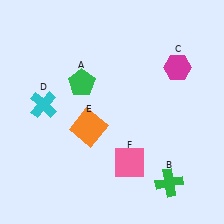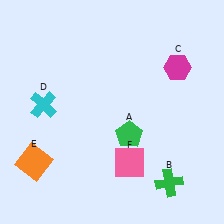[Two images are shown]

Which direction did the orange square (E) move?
The orange square (E) moved left.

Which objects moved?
The objects that moved are: the green pentagon (A), the orange square (E).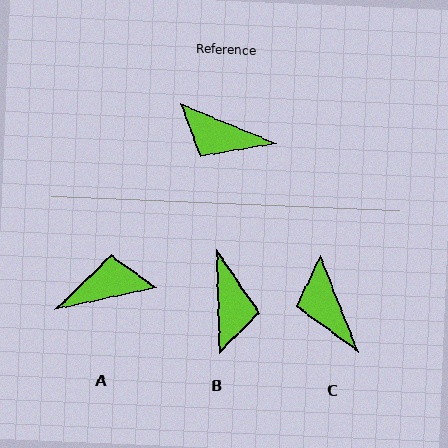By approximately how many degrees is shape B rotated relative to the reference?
Approximately 114 degrees counter-clockwise.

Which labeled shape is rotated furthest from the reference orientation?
A, about 146 degrees away.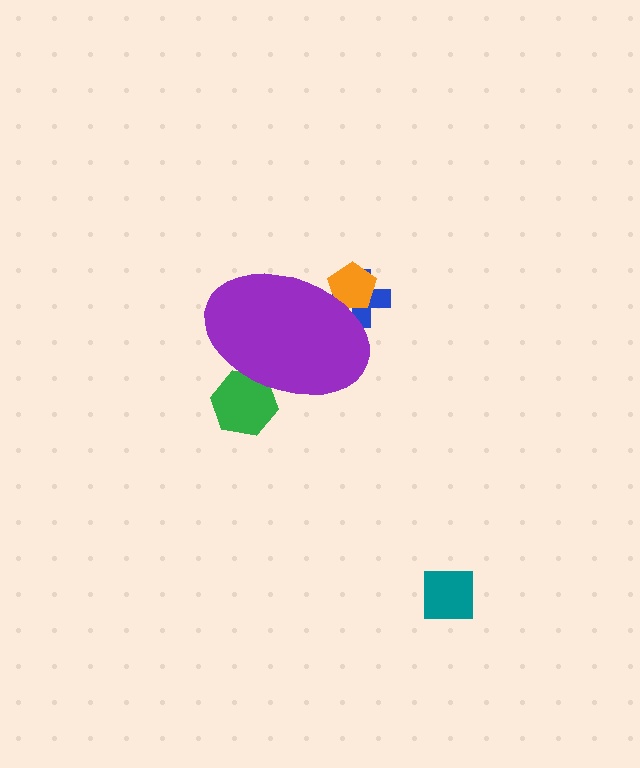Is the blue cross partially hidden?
Yes, the blue cross is partially hidden behind the purple ellipse.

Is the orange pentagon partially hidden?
Yes, the orange pentagon is partially hidden behind the purple ellipse.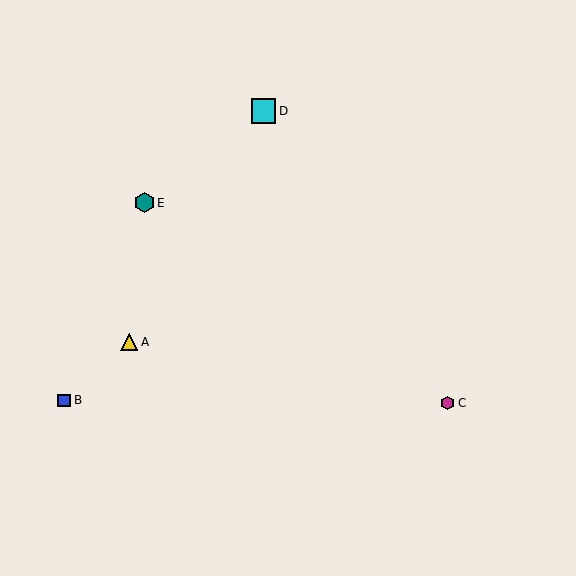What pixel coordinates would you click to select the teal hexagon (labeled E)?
Click at (144, 203) to select the teal hexagon E.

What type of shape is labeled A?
Shape A is a yellow triangle.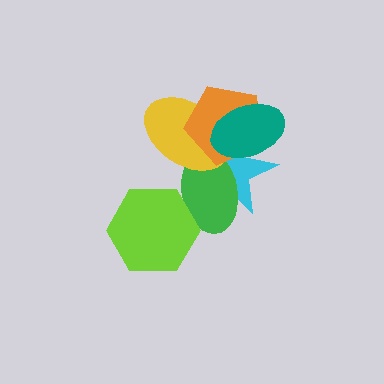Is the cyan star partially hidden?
Yes, it is partially covered by another shape.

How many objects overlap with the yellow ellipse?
4 objects overlap with the yellow ellipse.